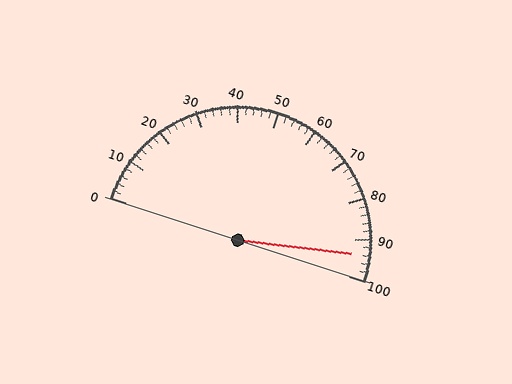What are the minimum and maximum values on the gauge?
The gauge ranges from 0 to 100.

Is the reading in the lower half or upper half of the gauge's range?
The reading is in the upper half of the range (0 to 100).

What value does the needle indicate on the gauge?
The needle indicates approximately 94.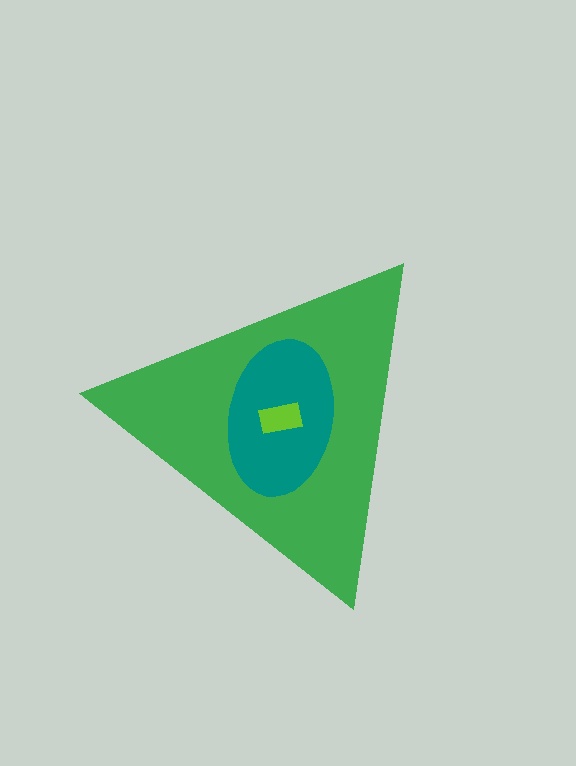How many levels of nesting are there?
3.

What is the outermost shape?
The green triangle.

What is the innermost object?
The lime rectangle.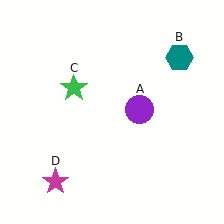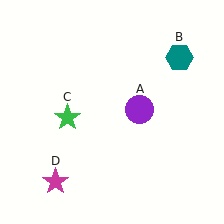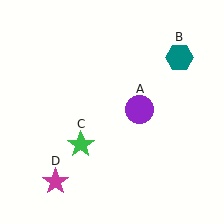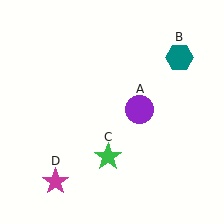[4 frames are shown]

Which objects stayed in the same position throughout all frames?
Purple circle (object A) and teal hexagon (object B) and magenta star (object D) remained stationary.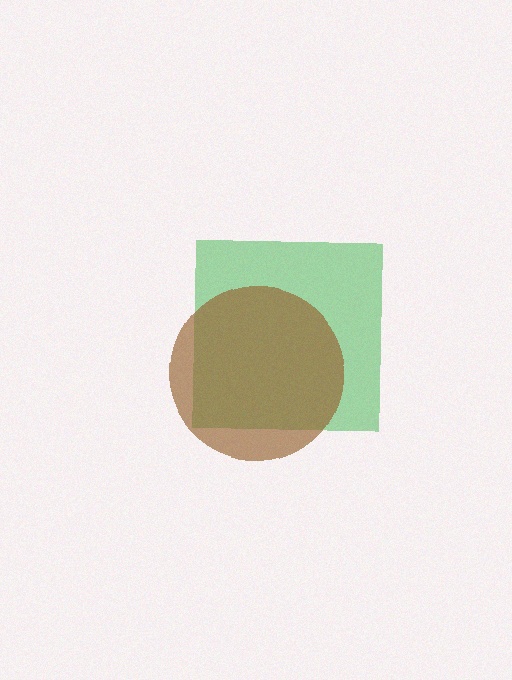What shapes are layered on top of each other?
The layered shapes are: a green square, a brown circle.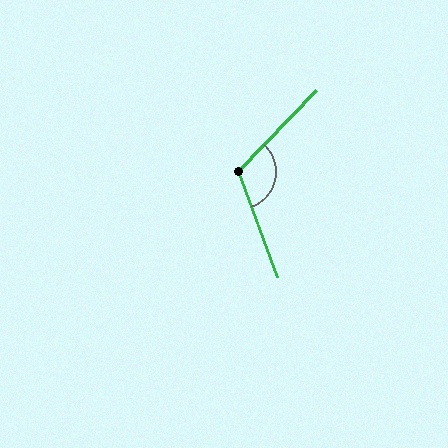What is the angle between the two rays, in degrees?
Approximately 116 degrees.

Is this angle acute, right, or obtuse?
It is obtuse.